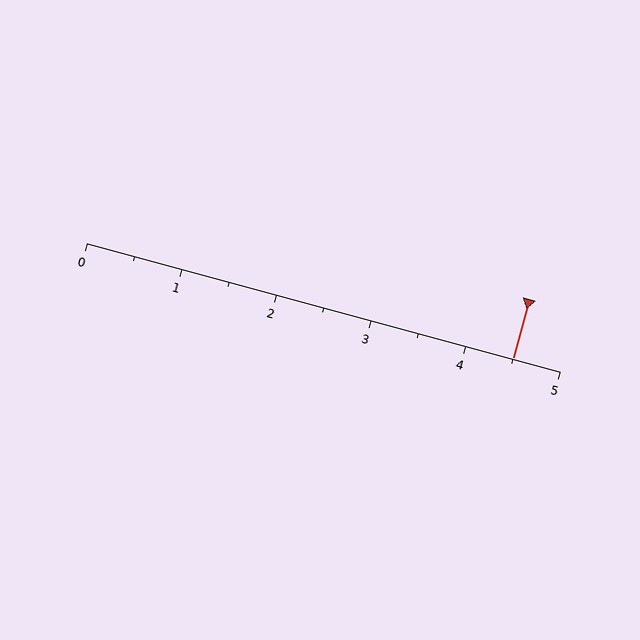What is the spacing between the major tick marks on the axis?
The major ticks are spaced 1 apart.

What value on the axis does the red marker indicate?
The marker indicates approximately 4.5.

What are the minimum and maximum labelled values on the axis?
The axis runs from 0 to 5.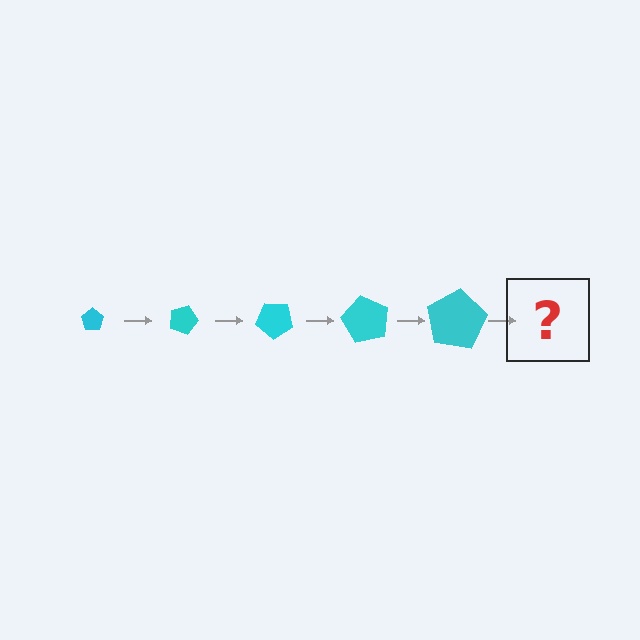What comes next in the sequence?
The next element should be a pentagon, larger than the previous one and rotated 100 degrees from the start.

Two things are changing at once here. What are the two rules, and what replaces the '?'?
The two rules are that the pentagon grows larger each step and it rotates 20 degrees each step. The '?' should be a pentagon, larger than the previous one and rotated 100 degrees from the start.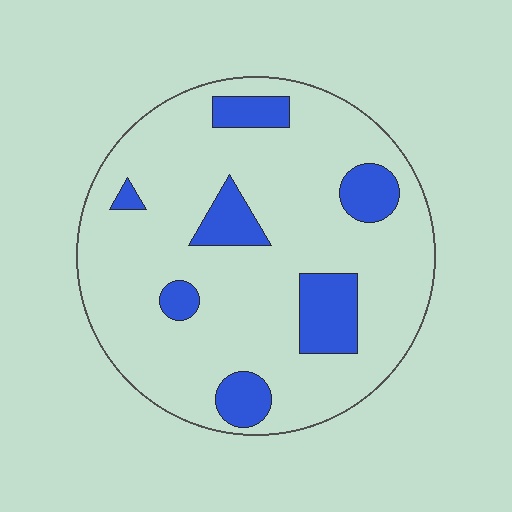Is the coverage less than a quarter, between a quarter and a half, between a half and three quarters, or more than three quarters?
Less than a quarter.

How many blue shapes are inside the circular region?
7.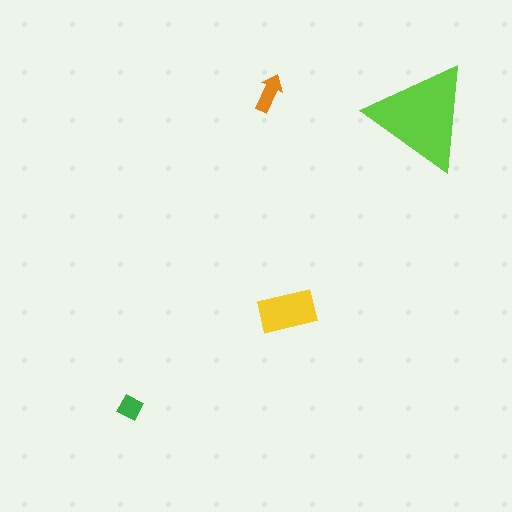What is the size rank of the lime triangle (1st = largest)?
1st.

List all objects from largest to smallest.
The lime triangle, the yellow rectangle, the orange arrow, the green diamond.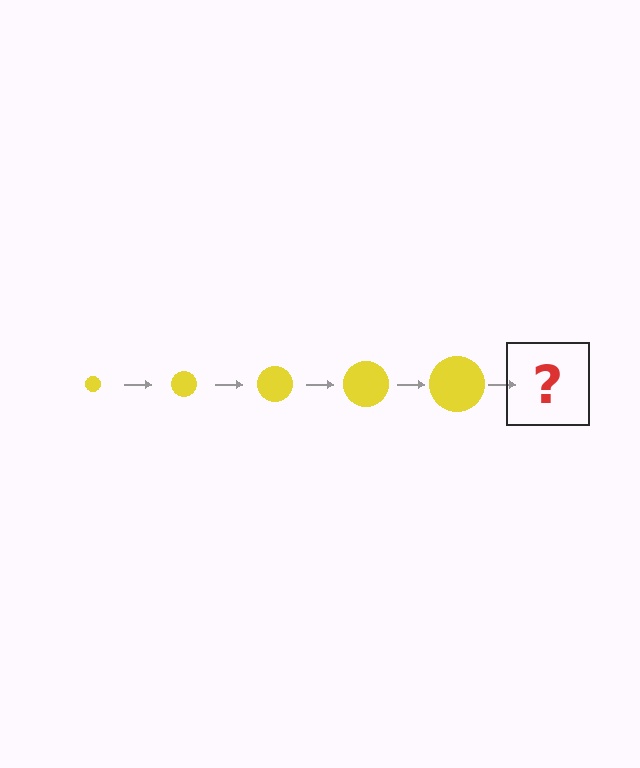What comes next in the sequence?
The next element should be a yellow circle, larger than the previous one.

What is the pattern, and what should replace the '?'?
The pattern is that the circle gets progressively larger each step. The '?' should be a yellow circle, larger than the previous one.